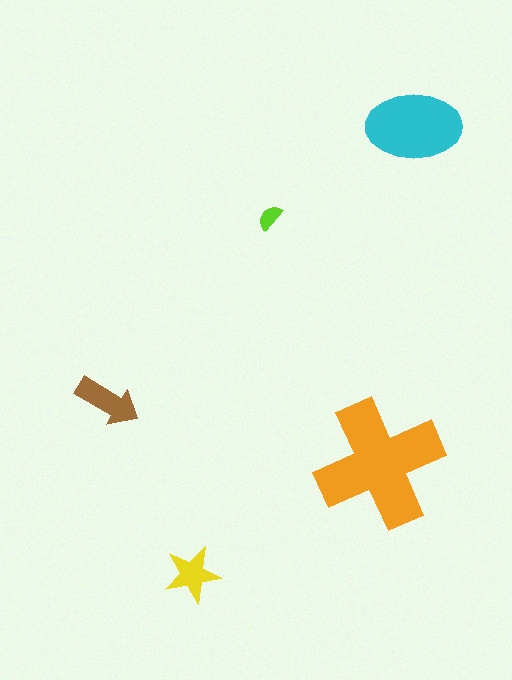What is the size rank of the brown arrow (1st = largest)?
3rd.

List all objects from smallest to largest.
The lime semicircle, the yellow star, the brown arrow, the cyan ellipse, the orange cross.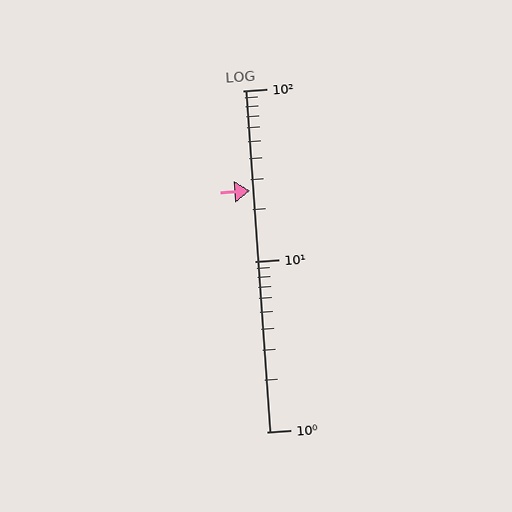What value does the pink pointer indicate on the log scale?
The pointer indicates approximately 26.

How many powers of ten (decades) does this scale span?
The scale spans 2 decades, from 1 to 100.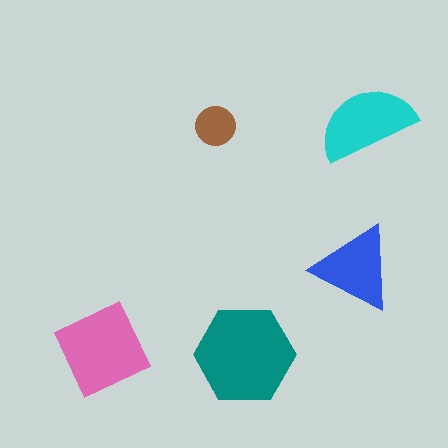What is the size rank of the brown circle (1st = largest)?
5th.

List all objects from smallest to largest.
The brown circle, the blue triangle, the cyan semicircle, the pink diamond, the teal hexagon.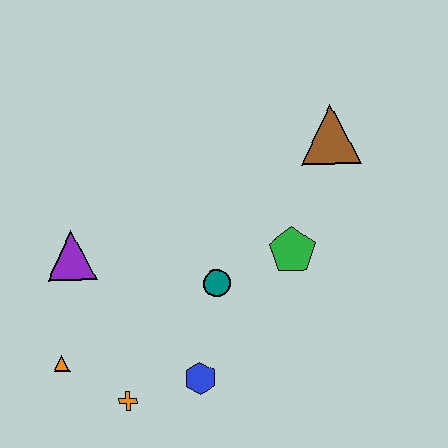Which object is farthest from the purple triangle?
The brown triangle is farthest from the purple triangle.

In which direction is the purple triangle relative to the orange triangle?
The purple triangle is above the orange triangle.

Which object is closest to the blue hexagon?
The orange cross is closest to the blue hexagon.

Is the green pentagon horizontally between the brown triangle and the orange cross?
Yes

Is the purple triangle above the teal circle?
Yes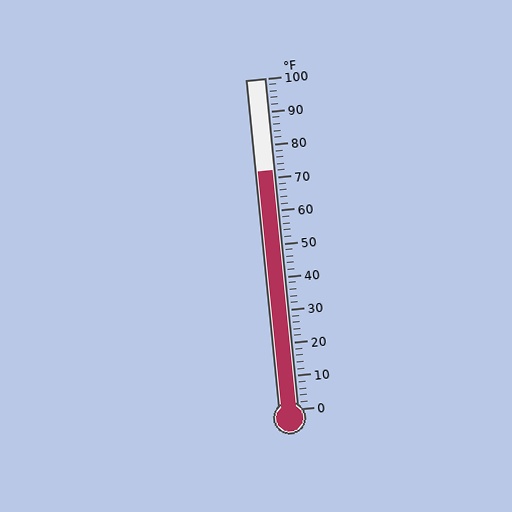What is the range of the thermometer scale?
The thermometer scale ranges from 0°F to 100°F.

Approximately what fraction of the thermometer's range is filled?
The thermometer is filled to approximately 70% of its range.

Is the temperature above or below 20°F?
The temperature is above 20°F.